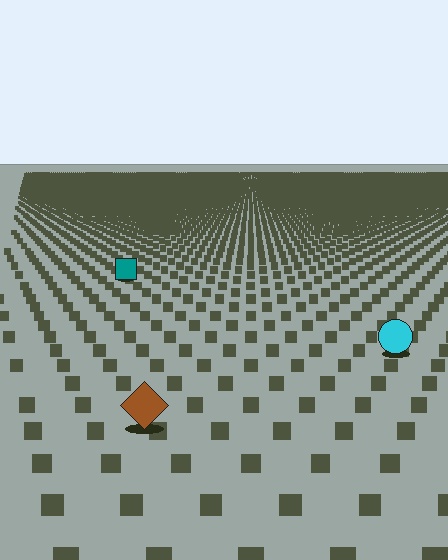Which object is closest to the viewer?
The brown diamond is closest. The texture marks near it are larger and more spread out.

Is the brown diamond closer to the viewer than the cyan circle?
Yes. The brown diamond is closer — you can tell from the texture gradient: the ground texture is coarser near it.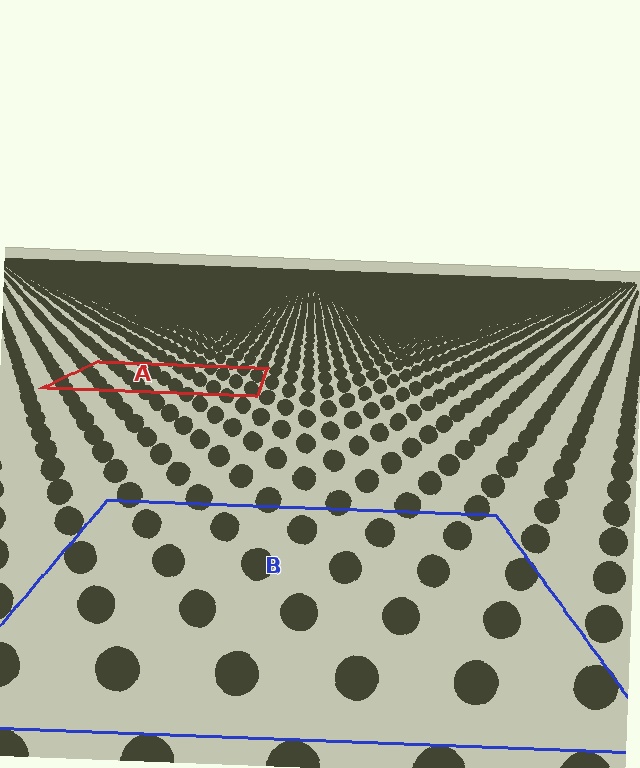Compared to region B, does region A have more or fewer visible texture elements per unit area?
Region A has more texture elements per unit area — they are packed more densely because it is farther away.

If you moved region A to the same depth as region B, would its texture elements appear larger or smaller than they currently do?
They would appear larger. At a closer depth, the same texture elements are projected at a bigger on-screen size.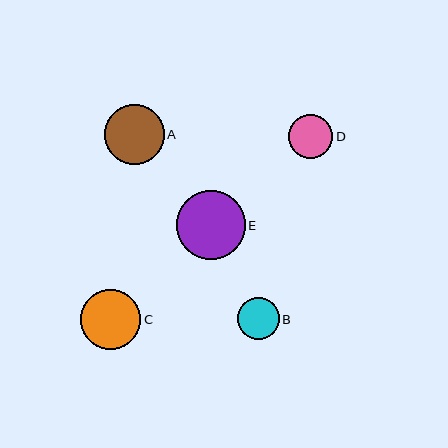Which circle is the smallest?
Circle B is the smallest with a size of approximately 42 pixels.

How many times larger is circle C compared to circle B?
Circle C is approximately 1.4 times the size of circle B.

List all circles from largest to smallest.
From largest to smallest: E, C, A, D, B.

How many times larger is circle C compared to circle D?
Circle C is approximately 1.4 times the size of circle D.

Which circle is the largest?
Circle E is the largest with a size of approximately 69 pixels.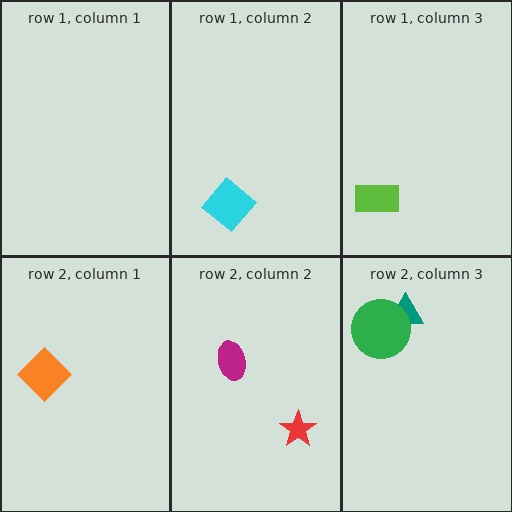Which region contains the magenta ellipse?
The row 2, column 2 region.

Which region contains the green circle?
The row 2, column 3 region.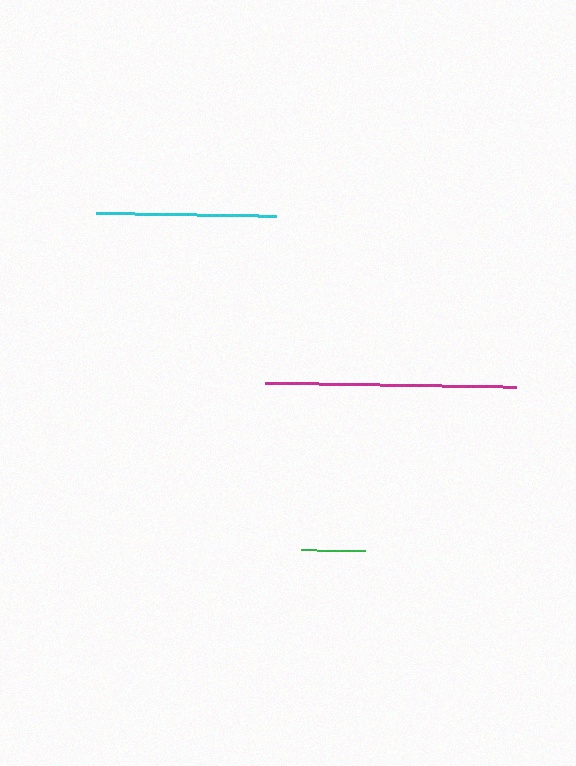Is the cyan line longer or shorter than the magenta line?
The magenta line is longer than the cyan line.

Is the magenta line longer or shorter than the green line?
The magenta line is longer than the green line.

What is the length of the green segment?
The green segment is approximately 63 pixels long.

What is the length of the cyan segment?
The cyan segment is approximately 179 pixels long.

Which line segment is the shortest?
The green line is the shortest at approximately 63 pixels.